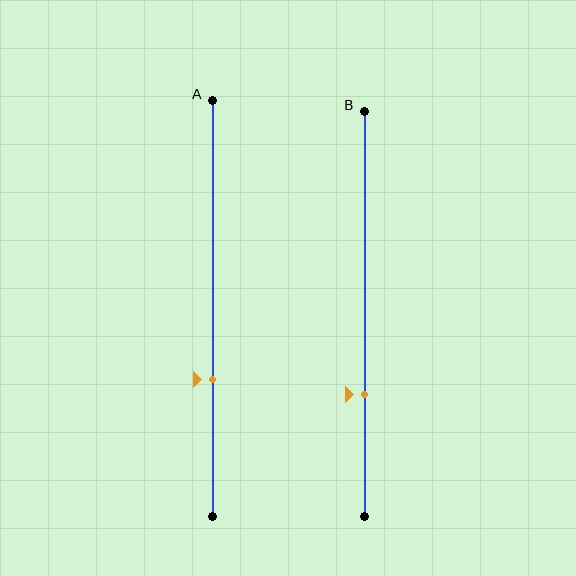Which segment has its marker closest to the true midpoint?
Segment A has its marker closest to the true midpoint.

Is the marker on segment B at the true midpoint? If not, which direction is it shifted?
No, the marker on segment B is shifted downward by about 20% of the segment length.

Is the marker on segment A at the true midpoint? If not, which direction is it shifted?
No, the marker on segment A is shifted downward by about 17% of the segment length.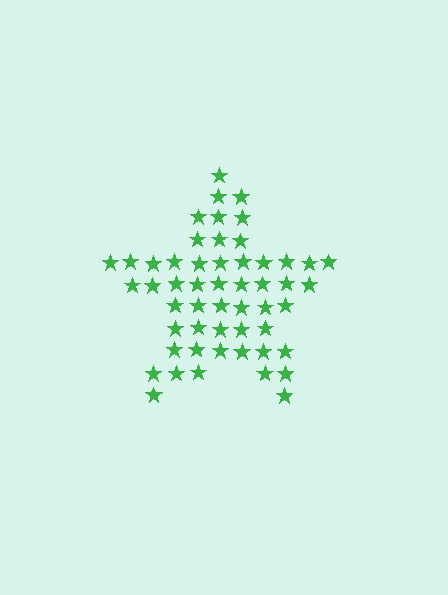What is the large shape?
The large shape is a star.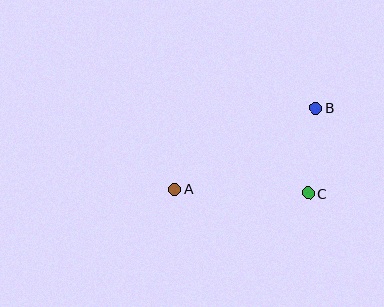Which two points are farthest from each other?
Points A and B are farthest from each other.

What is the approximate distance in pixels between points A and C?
The distance between A and C is approximately 133 pixels.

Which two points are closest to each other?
Points B and C are closest to each other.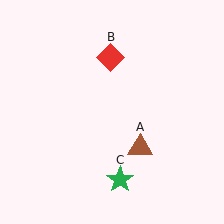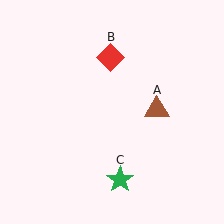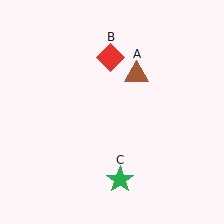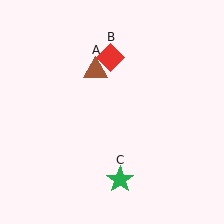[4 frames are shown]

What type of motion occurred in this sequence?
The brown triangle (object A) rotated counterclockwise around the center of the scene.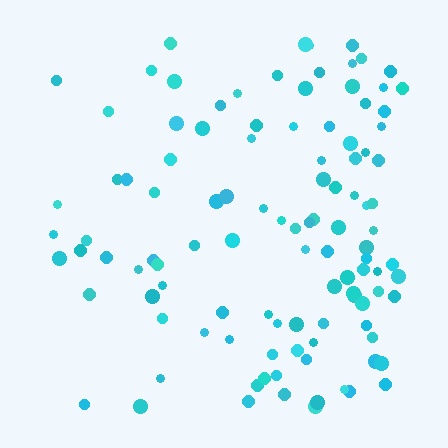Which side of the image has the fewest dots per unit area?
The left.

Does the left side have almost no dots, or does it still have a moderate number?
Still a moderate number, just noticeably fewer than the right.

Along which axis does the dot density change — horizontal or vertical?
Horizontal.